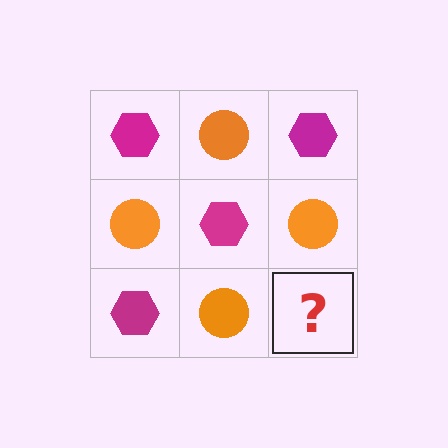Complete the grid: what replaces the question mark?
The question mark should be replaced with a magenta hexagon.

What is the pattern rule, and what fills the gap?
The rule is that it alternates magenta hexagon and orange circle in a checkerboard pattern. The gap should be filled with a magenta hexagon.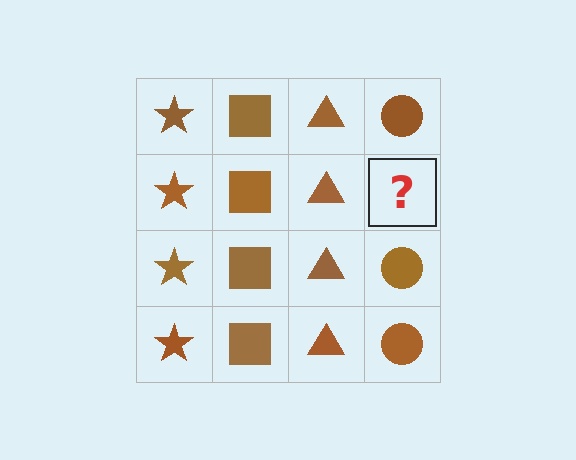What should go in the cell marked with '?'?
The missing cell should contain a brown circle.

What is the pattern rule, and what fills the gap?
The rule is that each column has a consistent shape. The gap should be filled with a brown circle.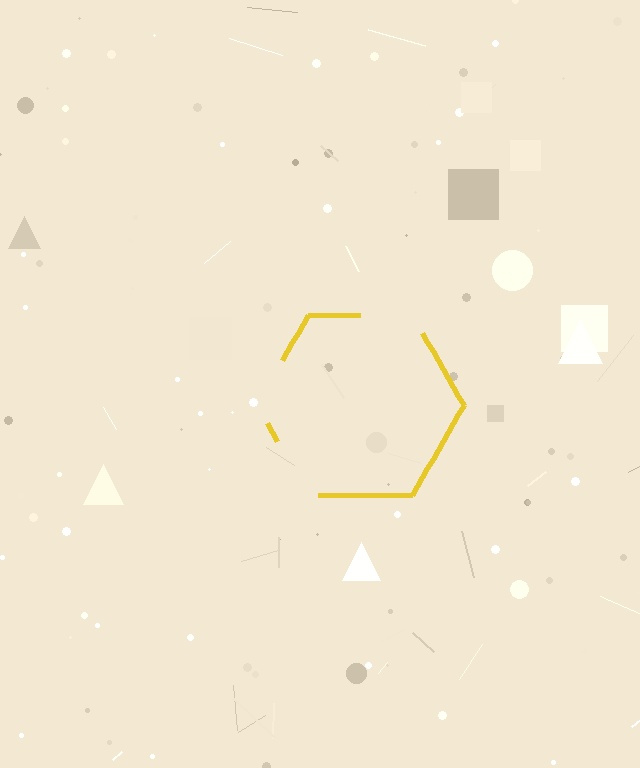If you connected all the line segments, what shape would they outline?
They would outline a hexagon.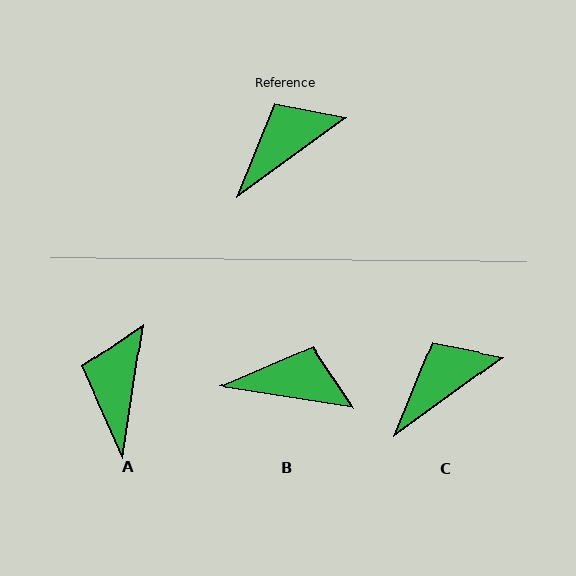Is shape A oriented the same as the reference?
No, it is off by about 46 degrees.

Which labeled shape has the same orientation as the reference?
C.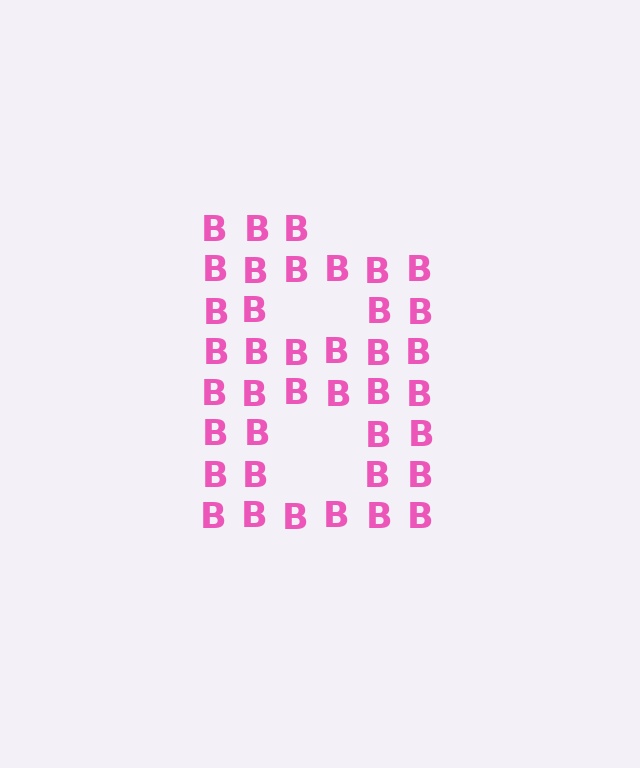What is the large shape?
The large shape is the letter B.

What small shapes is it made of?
It is made of small letter B's.